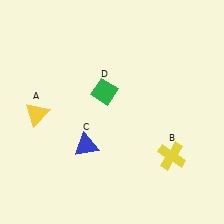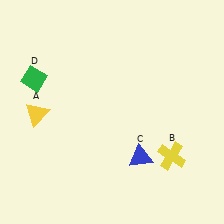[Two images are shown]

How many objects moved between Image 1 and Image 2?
2 objects moved between the two images.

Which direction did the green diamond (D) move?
The green diamond (D) moved left.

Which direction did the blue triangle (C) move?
The blue triangle (C) moved right.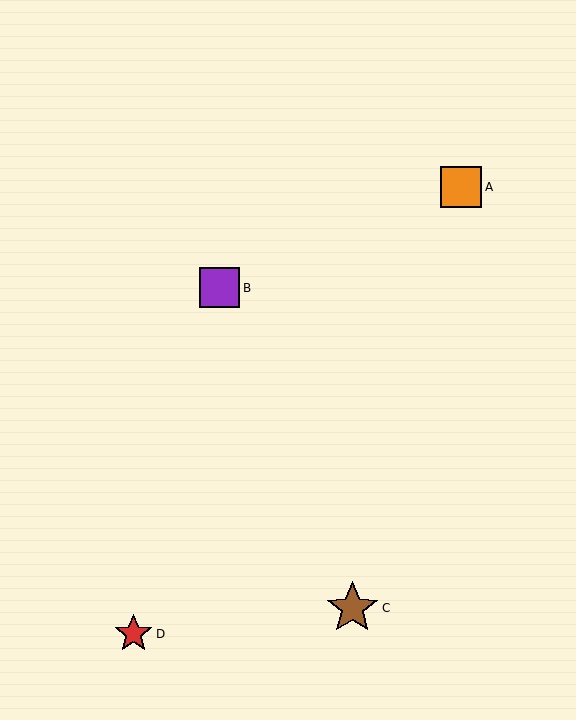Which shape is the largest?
The brown star (labeled C) is the largest.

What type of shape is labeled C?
Shape C is a brown star.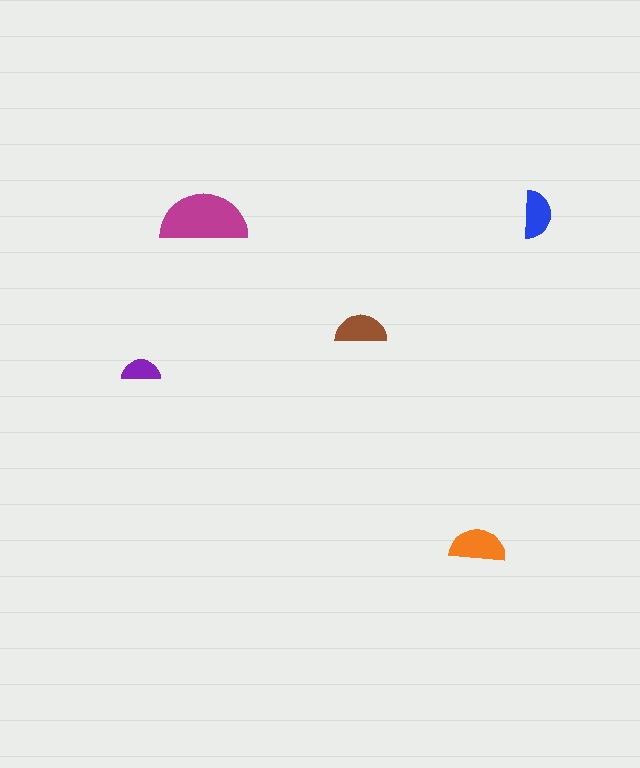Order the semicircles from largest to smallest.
the magenta one, the orange one, the brown one, the blue one, the purple one.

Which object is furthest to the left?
The purple semicircle is leftmost.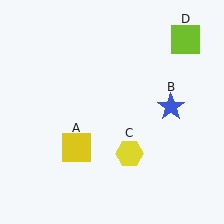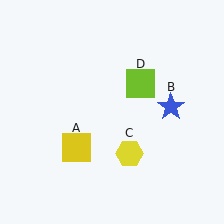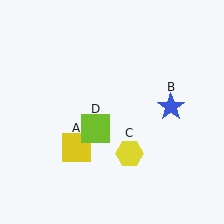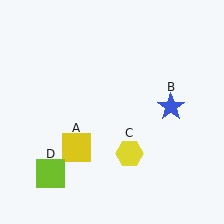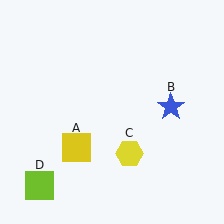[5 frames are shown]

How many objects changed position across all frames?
1 object changed position: lime square (object D).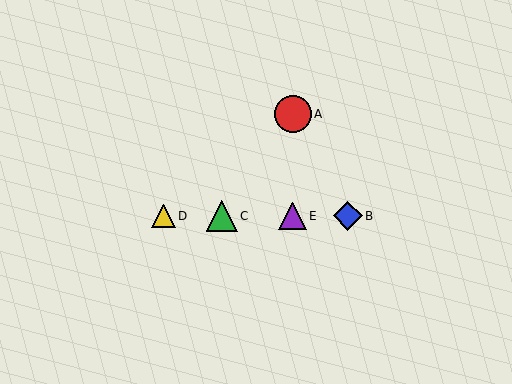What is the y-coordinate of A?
Object A is at y≈114.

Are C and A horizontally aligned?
No, C is at y≈216 and A is at y≈114.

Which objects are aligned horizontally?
Objects B, C, D, E are aligned horizontally.